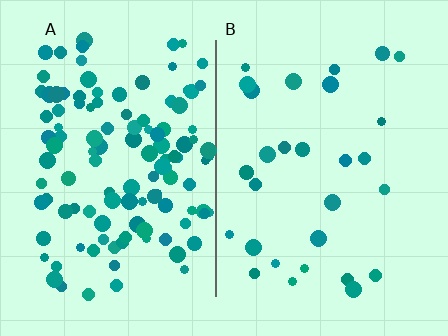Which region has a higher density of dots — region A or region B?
A (the left).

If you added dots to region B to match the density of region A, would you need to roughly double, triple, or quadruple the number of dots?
Approximately quadruple.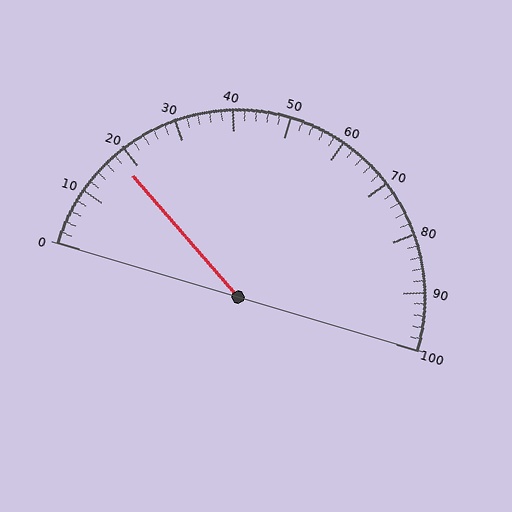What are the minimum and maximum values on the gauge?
The gauge ranges from 0 to 100.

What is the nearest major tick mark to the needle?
The nearest major tick mark is 20.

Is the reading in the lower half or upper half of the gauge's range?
The reading is in the lower half of the range (0 to 100).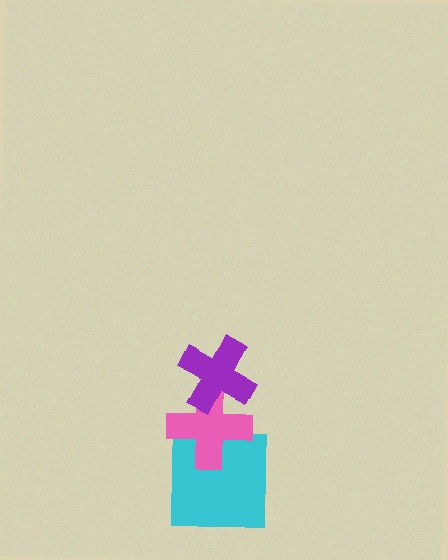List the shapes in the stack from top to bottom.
From top to bottom: the purple cross, the pink cross, the cyan square.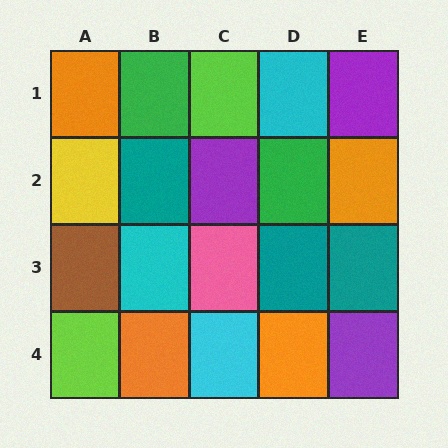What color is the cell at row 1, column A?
Orange.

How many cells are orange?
4 cells are orange.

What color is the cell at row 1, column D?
Cyan.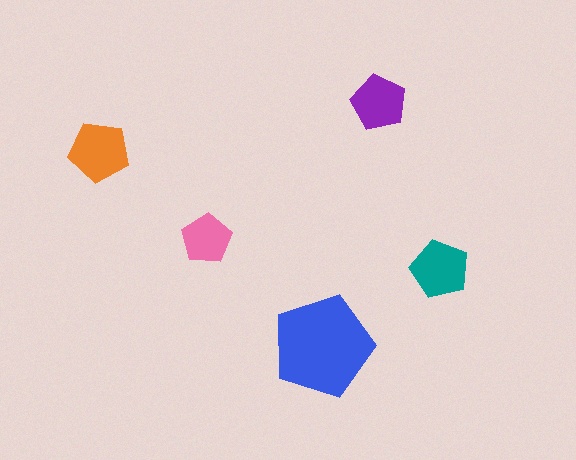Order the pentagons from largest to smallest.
the blue one, the orange one, the teal one, the purple one, the pink one.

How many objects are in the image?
There are 5 objects in the image.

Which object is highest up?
The purple pentagon is topmost.